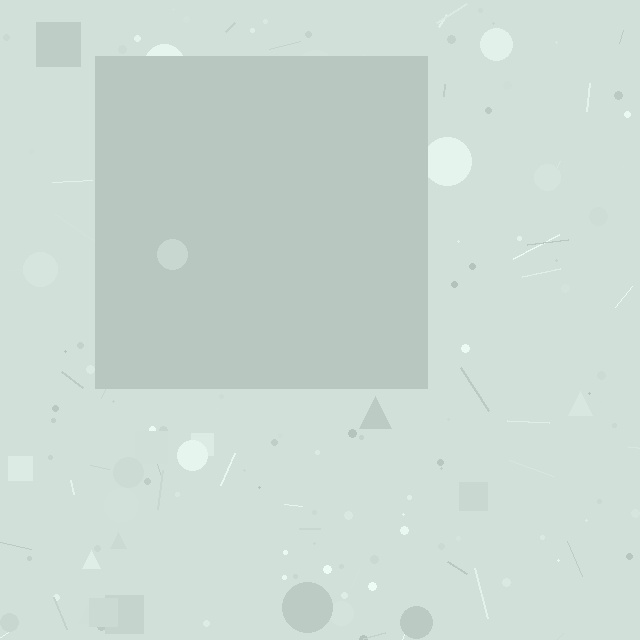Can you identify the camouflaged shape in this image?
The camouflaged shape is a square.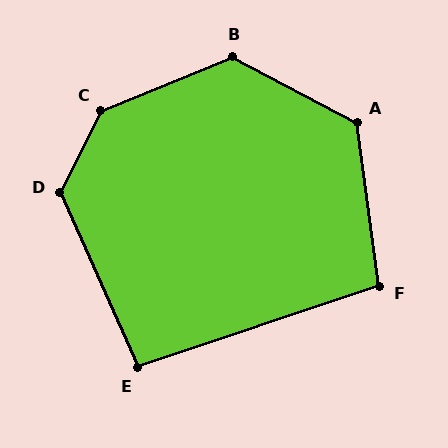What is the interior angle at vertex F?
Approximately 101 degrees (obtuse).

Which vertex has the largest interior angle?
C, at approximately 139 degrees.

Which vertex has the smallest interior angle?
E, at approximately 95 degrees.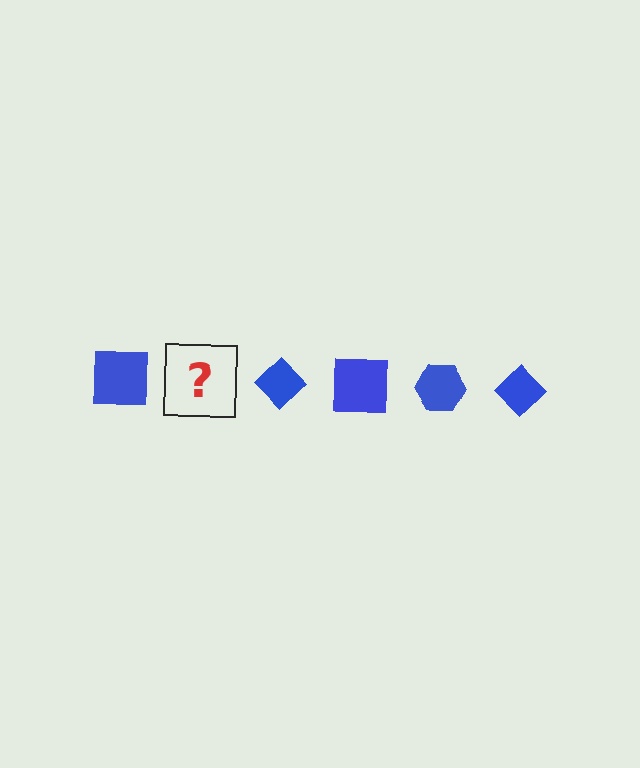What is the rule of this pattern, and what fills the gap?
The rule is that the pattern cycles through square, hexagon, diamond shapes in blue. The gap should be filled with a blue hexagon.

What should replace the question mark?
The question mark should be replaced with a blue hexagon.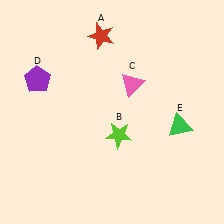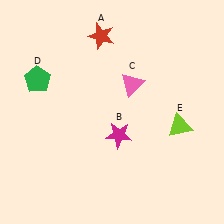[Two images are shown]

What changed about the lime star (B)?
In Image 1, B is lime. In Image 2, it changed to magenta.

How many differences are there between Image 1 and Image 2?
There are 3 differences between the two images.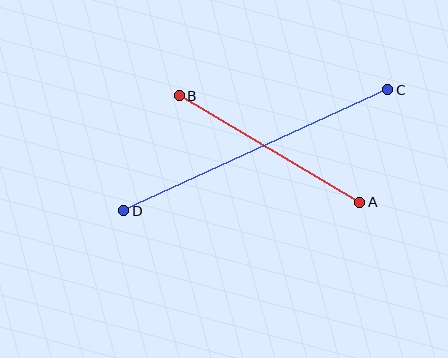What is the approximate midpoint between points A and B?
The midpoint is at approximately (269, 149) pixels.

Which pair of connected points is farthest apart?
Points C and D are farthest apart.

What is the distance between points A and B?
The distance is approximately 210 pixels.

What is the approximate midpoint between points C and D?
The midpoint is at approximately (256, 150) pixels.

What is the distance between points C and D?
The distance is approximately 290 pixels.